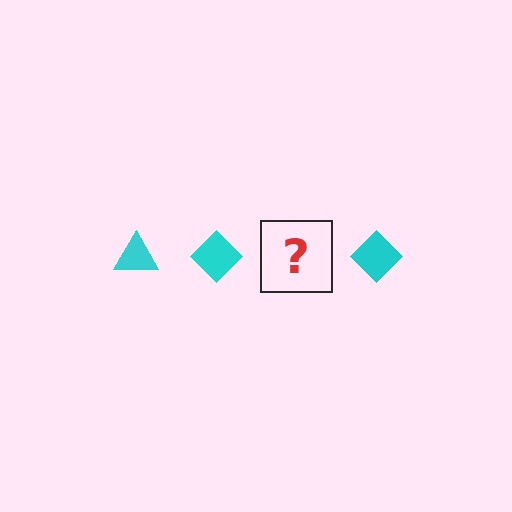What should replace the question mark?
The question mark should be replaced with a cyan triangle.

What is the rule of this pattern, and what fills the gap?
The rule is that the pattern cycles through triangle, diamond shapes in cyan. The gap should be filled with a cyan triangle.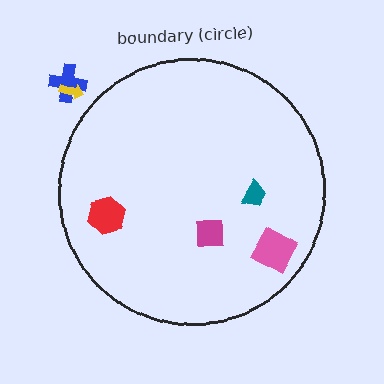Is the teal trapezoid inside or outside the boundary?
Inside.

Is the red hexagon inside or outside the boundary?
Inside.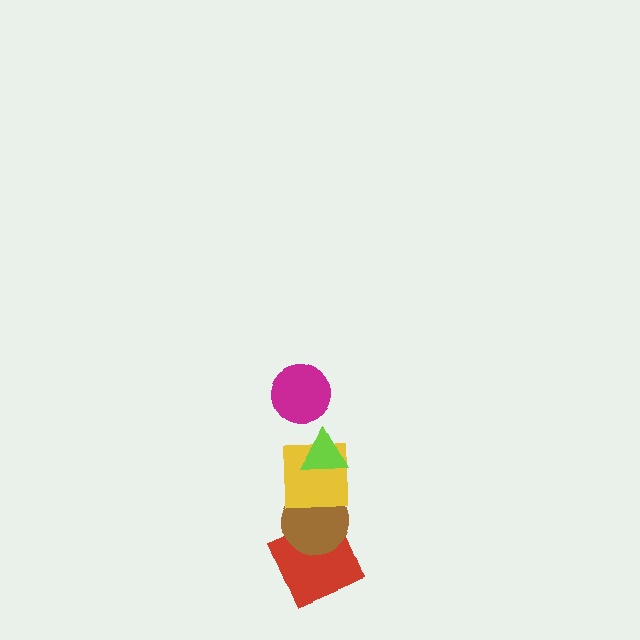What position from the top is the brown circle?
The brown circle is 4th from the top.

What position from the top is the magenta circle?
The magenta circle is 1st from the top.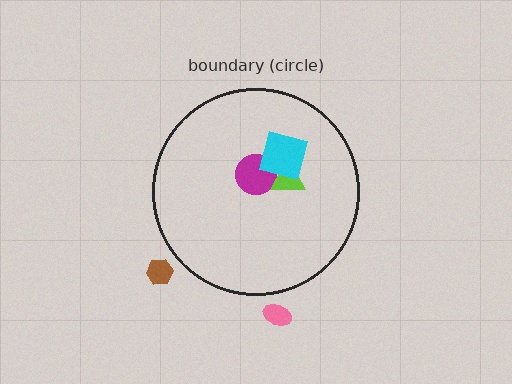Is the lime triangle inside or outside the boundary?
Inside.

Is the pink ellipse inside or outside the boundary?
Outside.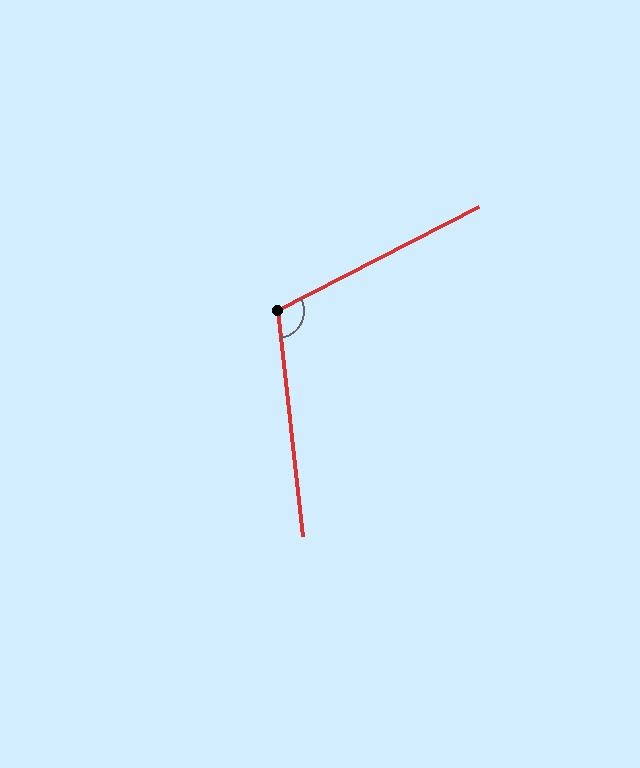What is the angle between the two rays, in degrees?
Approximately 111 degrees.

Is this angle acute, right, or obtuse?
It is obtuse.